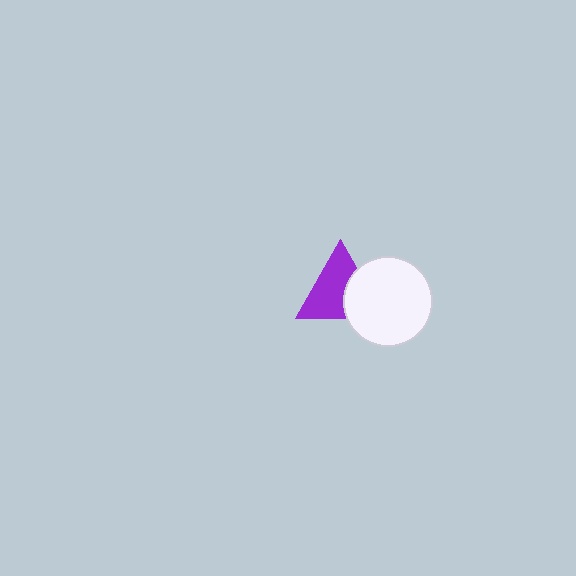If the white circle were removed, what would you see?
You would see the complete purple triangle.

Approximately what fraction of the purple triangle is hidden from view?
Roughly 35% of the purple triangle is hidden behind the white circle.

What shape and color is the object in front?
The object in front is a white circle.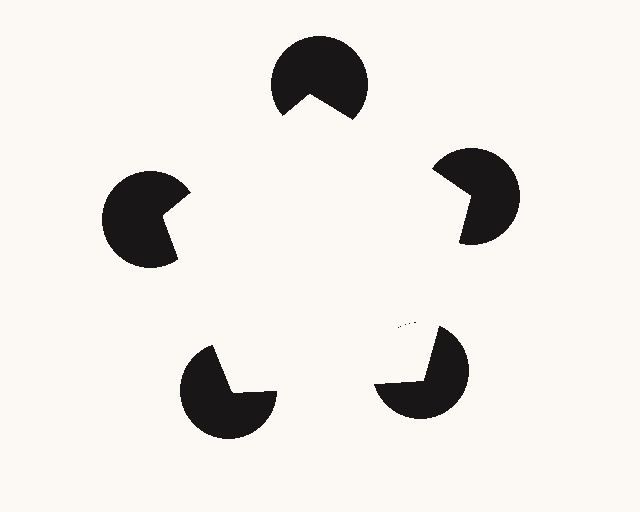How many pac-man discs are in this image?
There are 5 — one at each vertex of the illusory pentagon.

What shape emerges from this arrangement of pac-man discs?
An illusory pentagon — its edges are inferred from the aligned wedge cuts in the pac-man discs, not physically drawn.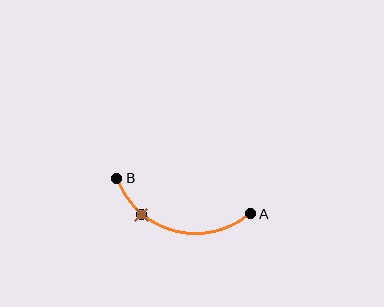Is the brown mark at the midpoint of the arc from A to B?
No. The brown mark lies on the arc but is closer to endpoint B. The arc midpoint would be at the point on the curve equidistant along the arc from both A and B.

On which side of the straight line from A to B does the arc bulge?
The arc bulges below the straight line connecting A and B.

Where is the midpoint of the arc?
The arc midpoint is the point on the curve farthest from the straight line joining A and B. It sits below that line.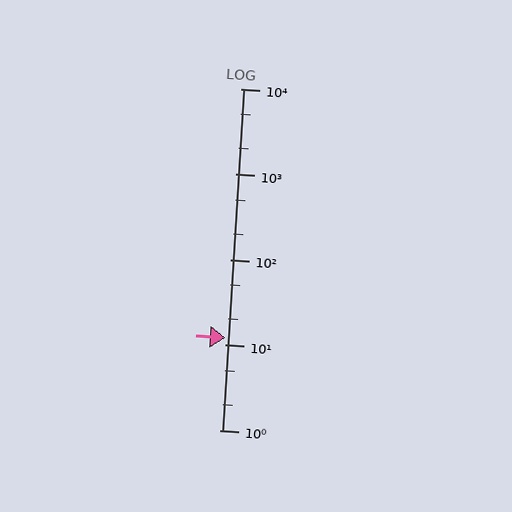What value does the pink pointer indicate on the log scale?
The pointer indicates approximately 12.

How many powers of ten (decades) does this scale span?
The scale spans 4 decades, from 1 to 10000.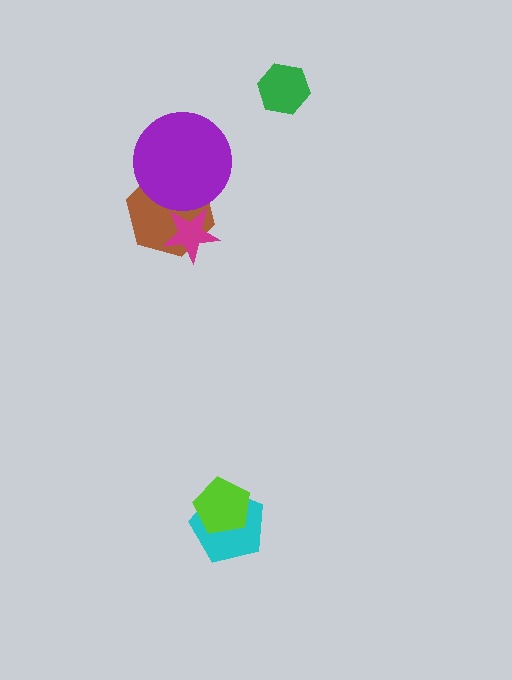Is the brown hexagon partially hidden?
Yes, it is partially covered by another shape.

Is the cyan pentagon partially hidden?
Yes, it is partially covered by another shape.